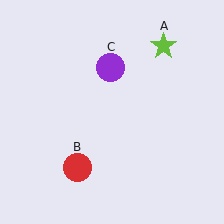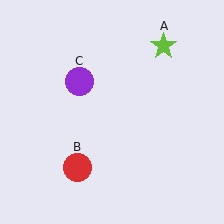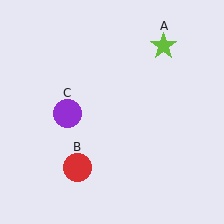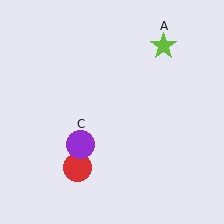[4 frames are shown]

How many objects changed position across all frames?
1 object changed position: purple circle (object C).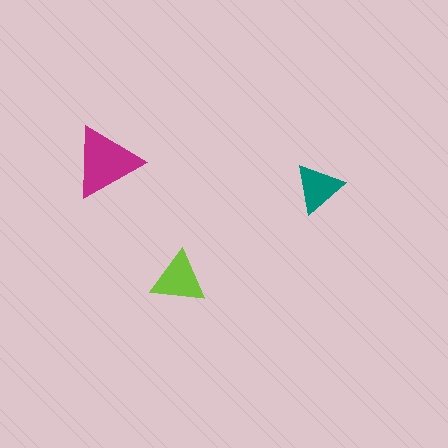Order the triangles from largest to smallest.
the magenta one, the lime one, the teal one.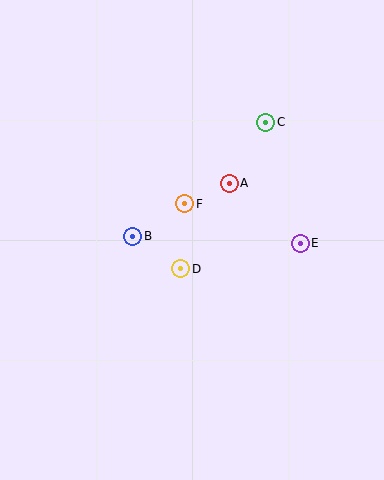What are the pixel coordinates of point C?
Point C is at (266, 122).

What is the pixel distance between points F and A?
The distance between F and A is 49 pixels.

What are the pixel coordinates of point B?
Point B is at (133, 236).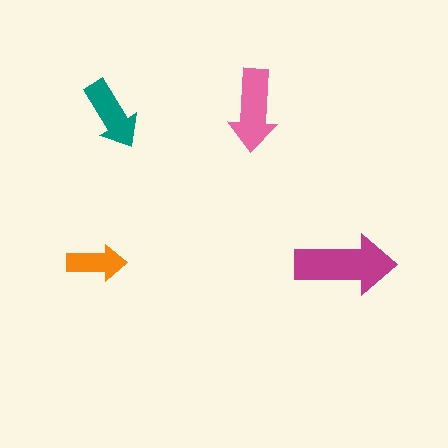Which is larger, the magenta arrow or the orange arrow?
The magenta one.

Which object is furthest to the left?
The orange arrow is leftmost.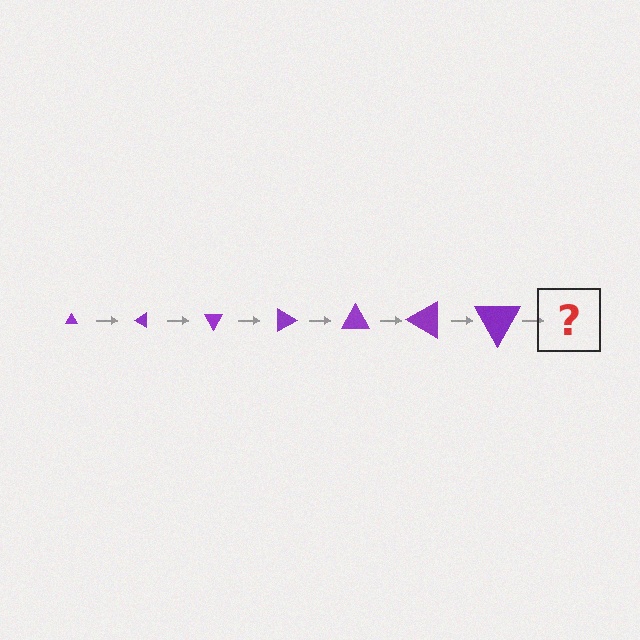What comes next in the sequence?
The next element should be a triangle, larger than the previous one and rotated 210 degrees from the start.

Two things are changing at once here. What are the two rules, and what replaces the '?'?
The two rules are that the triangle grows larger each step and it rotates 30 degrees each step. The '?' should be a triangle, larger than the previous one and rotated 210 degrees from the start.